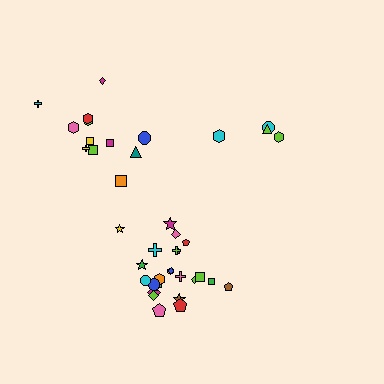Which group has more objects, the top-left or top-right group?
The top-left group.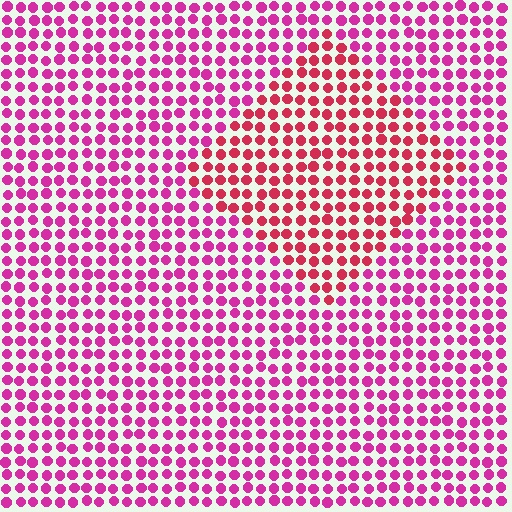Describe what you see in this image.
The image is filled with small magenta elements in a uniform arrangement. A diamond-shaped region is visible where the elements are tinted to a slightly different hue, forming a subtle color boundary.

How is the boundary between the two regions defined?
The boundary is defined purely by a slight shift in hue (about 29 degrees). Spacing, size, and orientation are identical on both sides.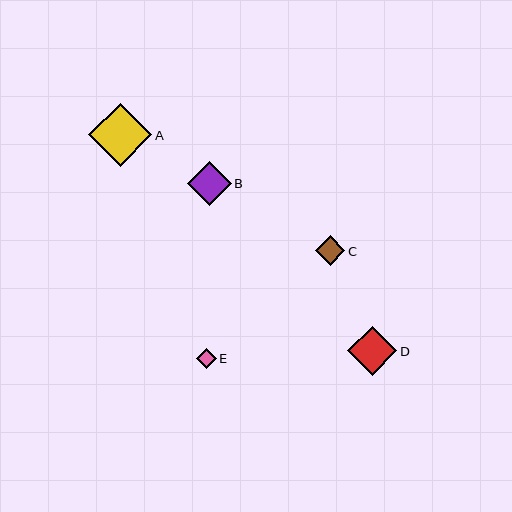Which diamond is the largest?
Diamond A is the largest with a size of approximately 63 pixels.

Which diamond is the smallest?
Diamond E is the smallest with a size of approximately 20 pixels.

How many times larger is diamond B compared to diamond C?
Diamond B is approximately 1.5 times the size of diamond C.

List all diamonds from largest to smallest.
From largest to smallest: A, D, B, C, E.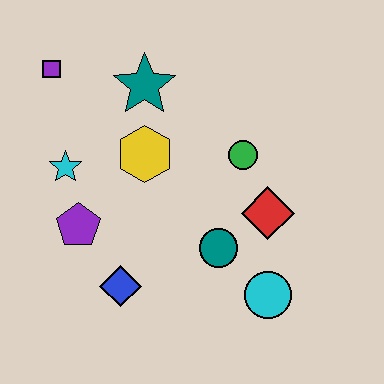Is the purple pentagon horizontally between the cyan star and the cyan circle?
Yes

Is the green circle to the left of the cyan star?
No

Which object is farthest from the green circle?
The purple square is farthest from the green circle.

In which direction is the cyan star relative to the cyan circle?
The cyan star is to the left of the cyan circle.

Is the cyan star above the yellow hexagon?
No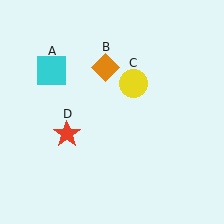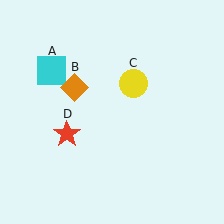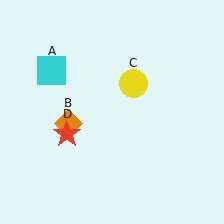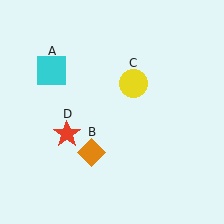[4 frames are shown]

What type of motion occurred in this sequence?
The orange diamond (object B) rotated counterclockwise around the center of the scene.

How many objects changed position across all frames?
1 object changed position: orange diamond (object B).